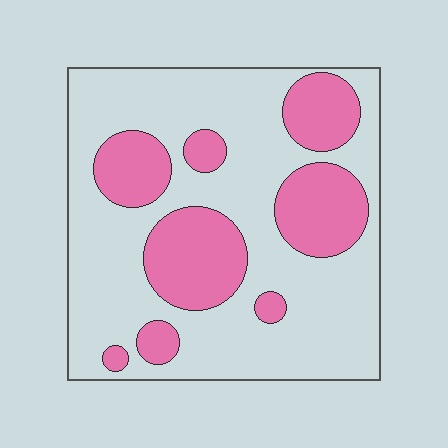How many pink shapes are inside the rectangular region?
8.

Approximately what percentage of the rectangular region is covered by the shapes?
Approximately 30%.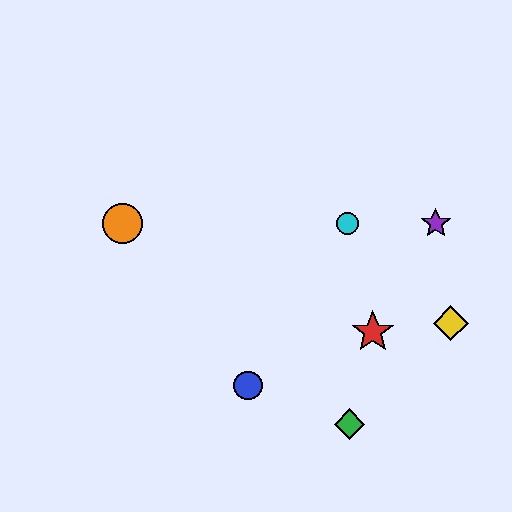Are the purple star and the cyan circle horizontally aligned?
Yes, both are at y≈223.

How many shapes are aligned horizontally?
3 shapes (the purple star, the orange circle, the cyan circle) are aligned horizontally.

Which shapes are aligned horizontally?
The purple star, the orange circle, the cyan circle are aligned horizontally.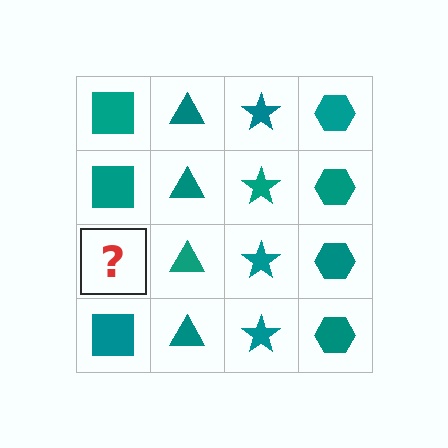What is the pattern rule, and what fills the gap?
The rule is that each column has a consistent shape. The gap should be filled with a teal square.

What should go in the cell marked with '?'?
The missing cell should contain a teal square.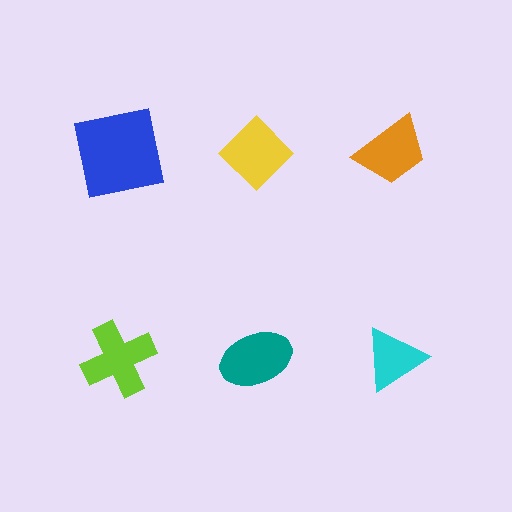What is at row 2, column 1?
A lime cross.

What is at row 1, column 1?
A blue square.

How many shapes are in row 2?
3 shapes.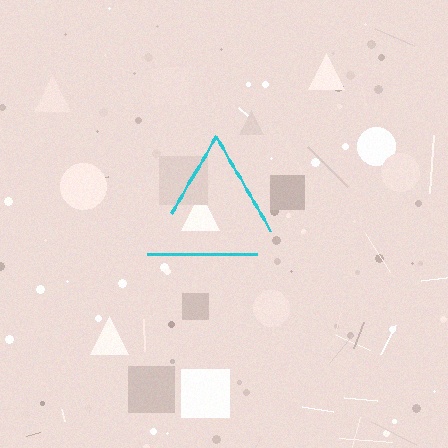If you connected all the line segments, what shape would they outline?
They would outline a triangle.